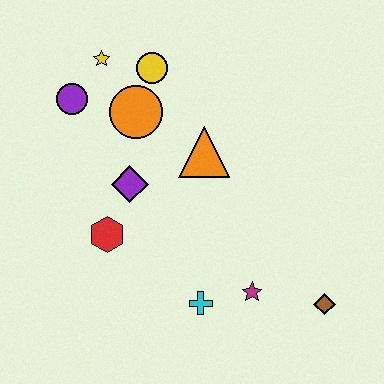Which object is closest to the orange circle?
The yellow circle is closest to the orange circle.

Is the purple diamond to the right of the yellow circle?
No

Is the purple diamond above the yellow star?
No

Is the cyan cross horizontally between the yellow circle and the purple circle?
No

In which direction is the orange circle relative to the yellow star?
The orange circle is below the yellow star.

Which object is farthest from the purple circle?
The brown diamond is farthest from the purple circle.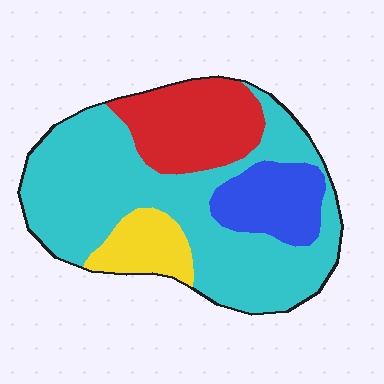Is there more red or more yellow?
Red.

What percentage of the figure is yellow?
Yellow takes up about one tenth (1/10) of the figure.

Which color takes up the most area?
Cyan, at roughly 55%.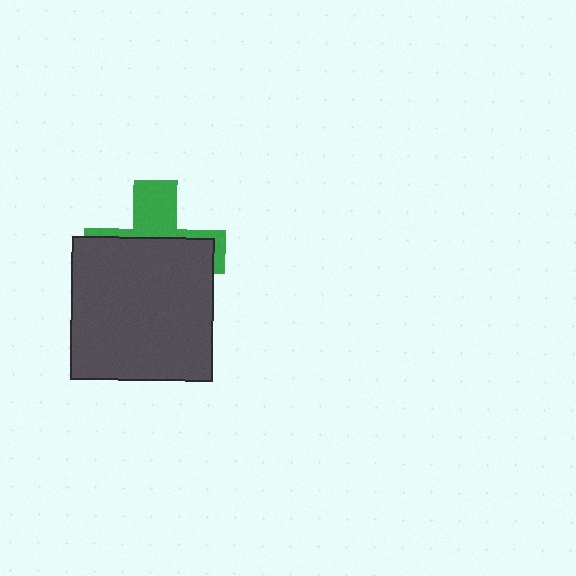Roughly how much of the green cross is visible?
A small part of it is visible (roughly 36%).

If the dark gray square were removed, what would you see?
You would see the complete green cross.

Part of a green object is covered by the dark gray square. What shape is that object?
It is a cross.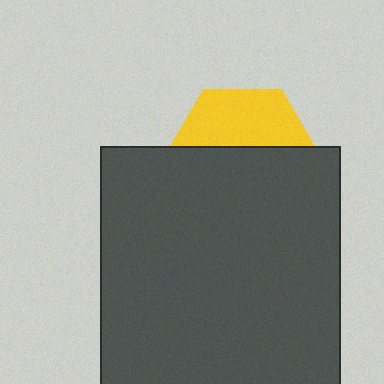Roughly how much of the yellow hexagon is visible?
A small part of it is visible (roughly 40%).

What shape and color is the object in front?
The object in front is a dark gray square.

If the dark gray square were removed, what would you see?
You would see the complete yellow hexagon.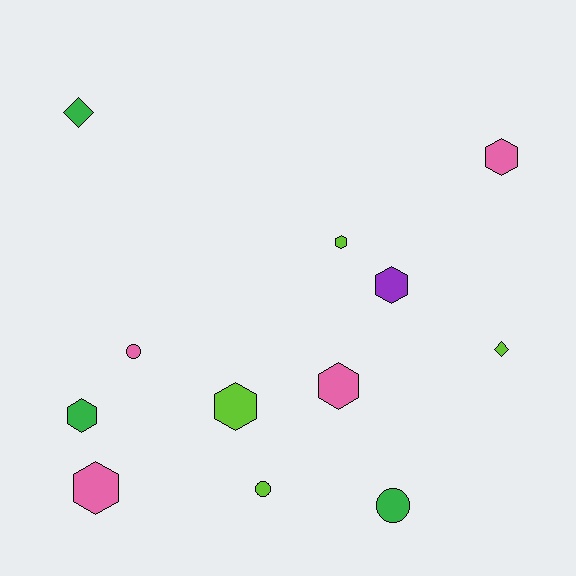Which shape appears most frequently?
Hexagon, with 7 objects.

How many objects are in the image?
There are 12 objects.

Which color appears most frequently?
Lime, with 4 objects.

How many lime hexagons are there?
There are 2 lime hexagons.